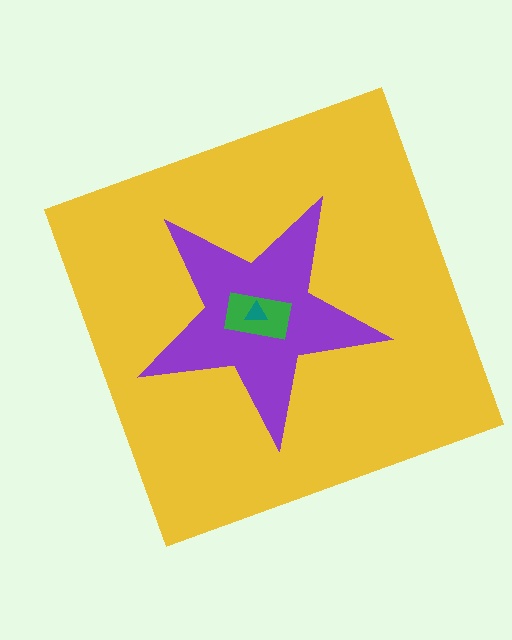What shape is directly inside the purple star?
The green rectangle.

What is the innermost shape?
The teal triangle.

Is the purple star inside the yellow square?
Yes.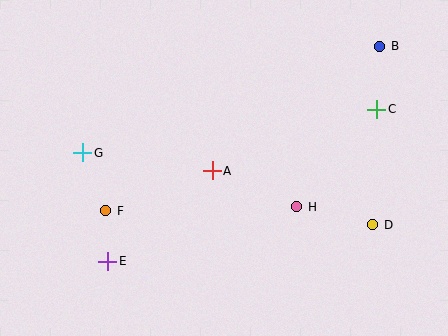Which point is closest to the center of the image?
Point A at (212, 171) is closest to the center.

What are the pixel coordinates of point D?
Point D is at (373, 225).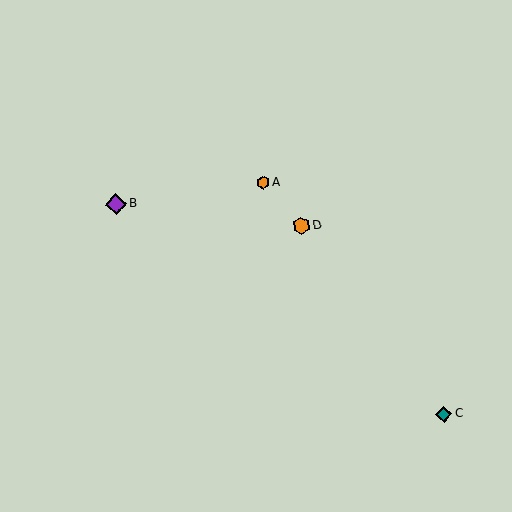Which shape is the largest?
The purple diamond (labeled B) is the largest.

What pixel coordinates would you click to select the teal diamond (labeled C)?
Click at (444, 414) to select the teal diamond C.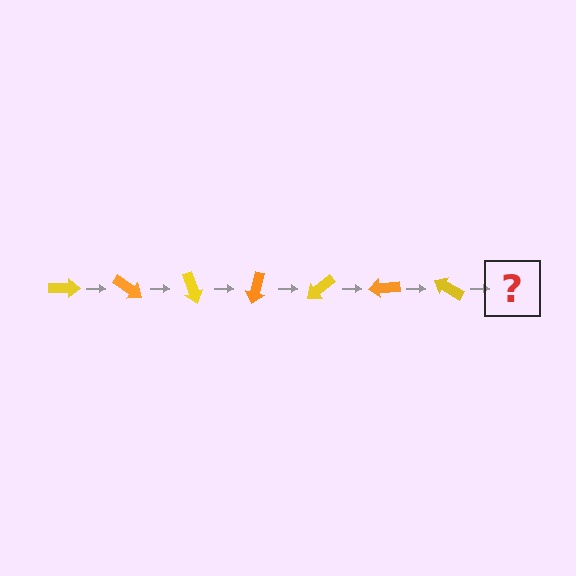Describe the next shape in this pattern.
It should be an orange arrow, rotated 245 degrees from the start.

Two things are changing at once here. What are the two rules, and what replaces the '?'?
The two rules are that it rotates 35 degrees each step and the color cycles through yellow and orange. The '?' should be an orange arrow, rotated 245 degrees from the start.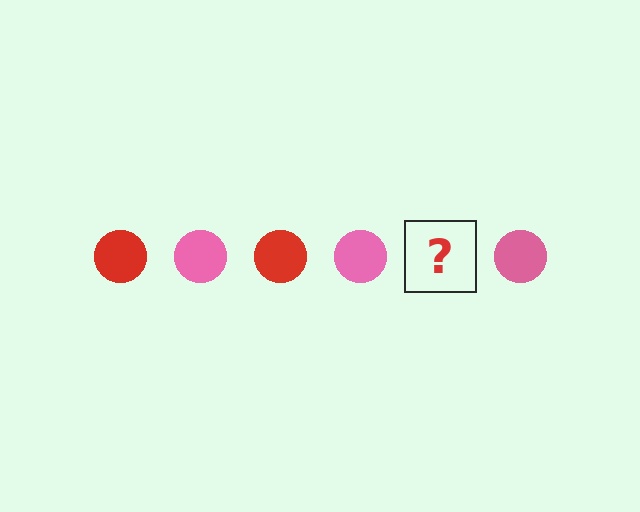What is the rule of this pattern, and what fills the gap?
The rule is that the pattern cycles through red, pink circles. The gap should be filled with a red circle.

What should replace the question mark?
The question mark should be replaced with a red circle.